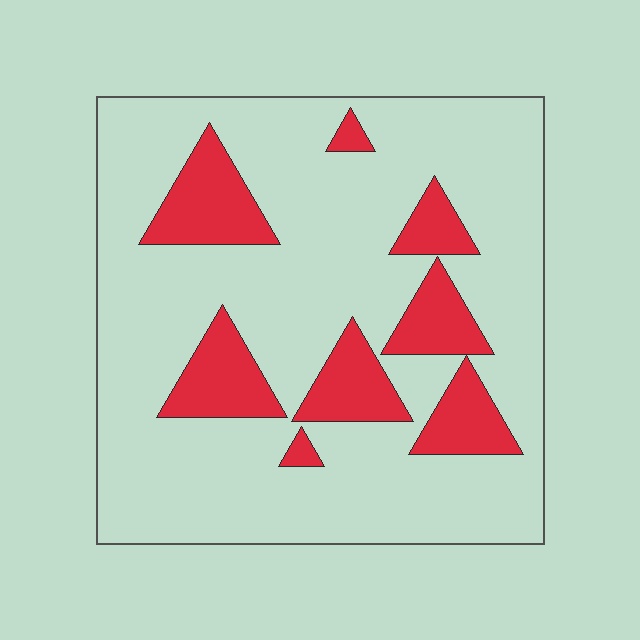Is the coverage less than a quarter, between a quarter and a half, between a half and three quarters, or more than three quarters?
Less than a quarter.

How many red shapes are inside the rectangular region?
8.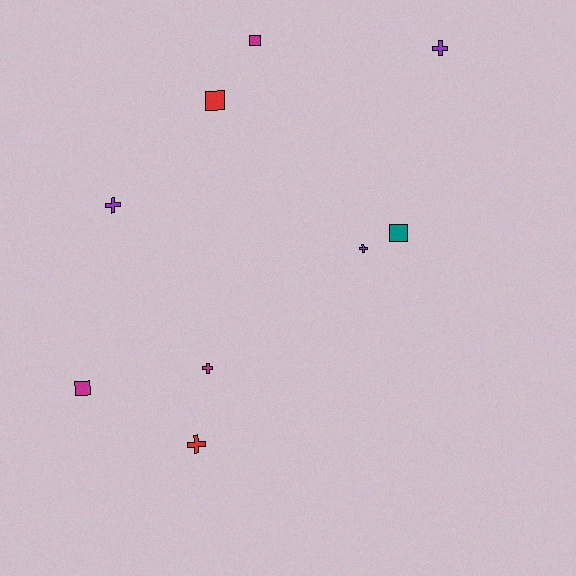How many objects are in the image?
There are 9 objects.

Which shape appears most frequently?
Cross, with 5 objects.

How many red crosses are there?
There is 1 red cross.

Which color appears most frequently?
Purple, with 3 objects.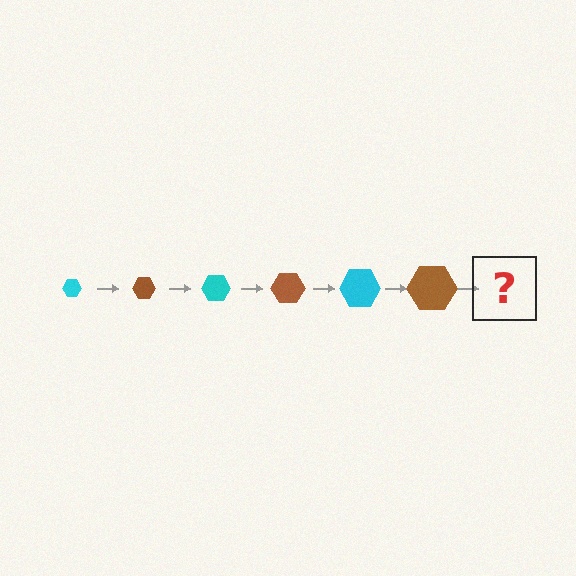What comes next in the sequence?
The next element should be a cyan hexagon, larger than the previous one.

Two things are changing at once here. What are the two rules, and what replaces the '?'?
The two rules are that the hexagon grows larger each step and the color cycles through cyan and brown. The '?' should be a cyan hexagon, larger than the previous one.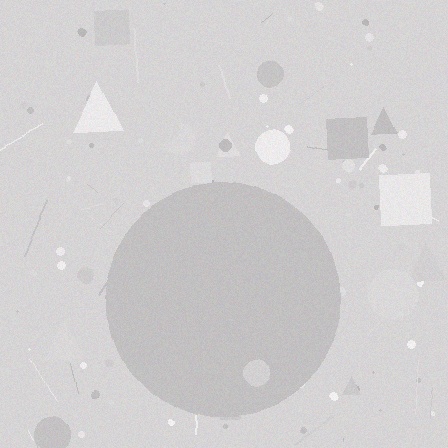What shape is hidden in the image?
A circle is hidden in the image.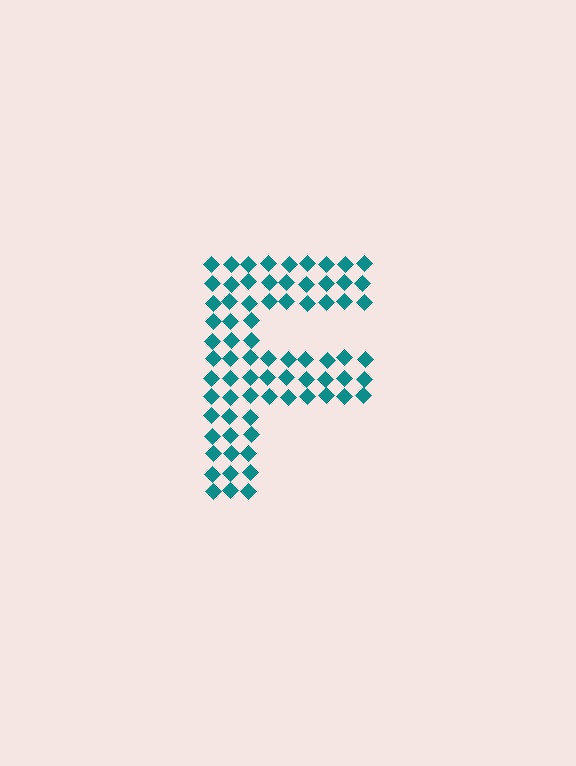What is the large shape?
The large shape is the letter F.